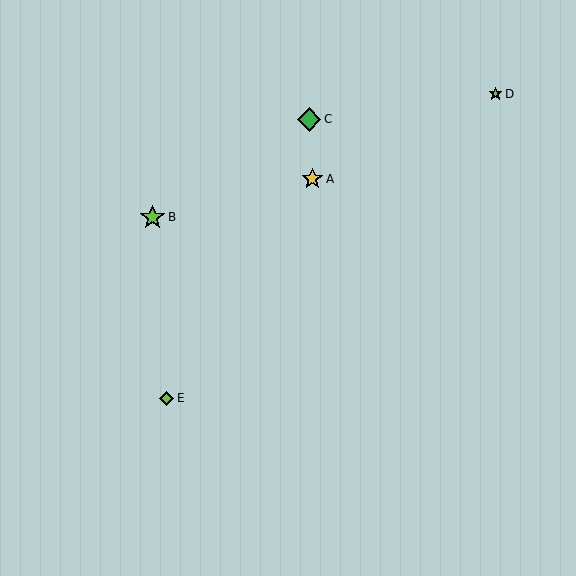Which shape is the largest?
The lime star (labeled B) is the largest.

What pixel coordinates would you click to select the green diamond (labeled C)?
Click at (309, 119) to select the green diamond C.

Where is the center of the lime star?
The center of the lime star is at (153, 217).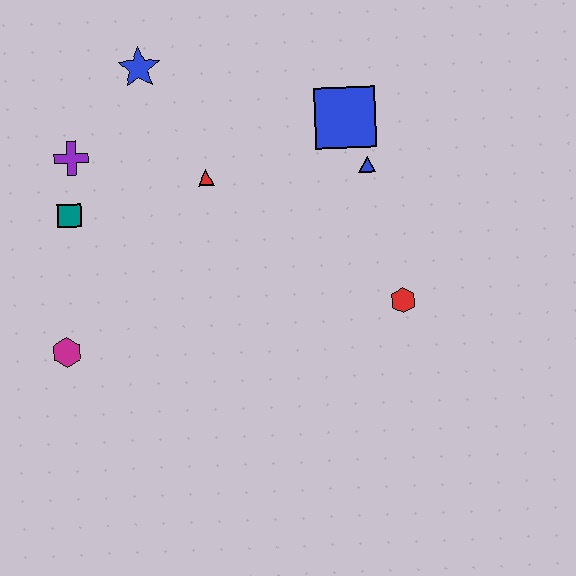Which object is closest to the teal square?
The purple cross is closest to the teal square.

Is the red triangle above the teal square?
Yes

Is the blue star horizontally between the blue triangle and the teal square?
Yes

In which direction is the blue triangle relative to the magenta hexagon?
The blue triangle is to the right of the magenta hexagon.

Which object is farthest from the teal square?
The red hexagon is farthest from the teal square.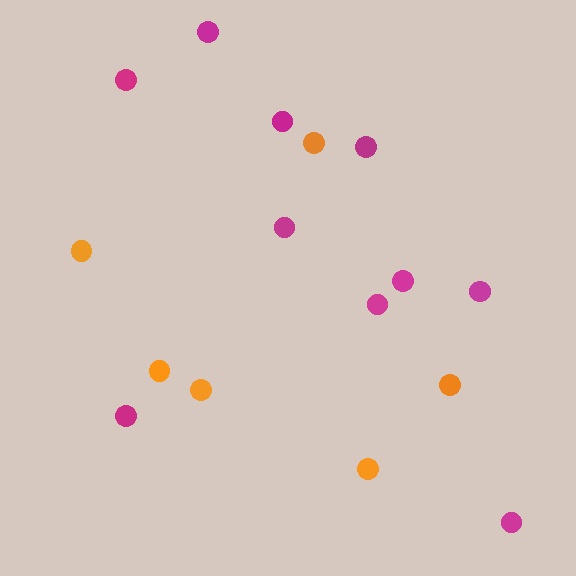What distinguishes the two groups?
There are 2 groups: one group of magenta circles (10) and one group of orange circles (6).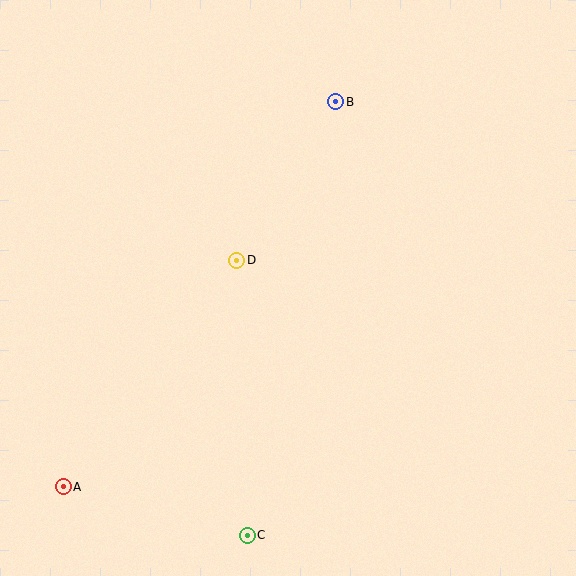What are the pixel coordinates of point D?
Point D is at (237, 260).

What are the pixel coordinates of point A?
Point A is at (63, 487).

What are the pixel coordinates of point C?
Point C is at (247, 535).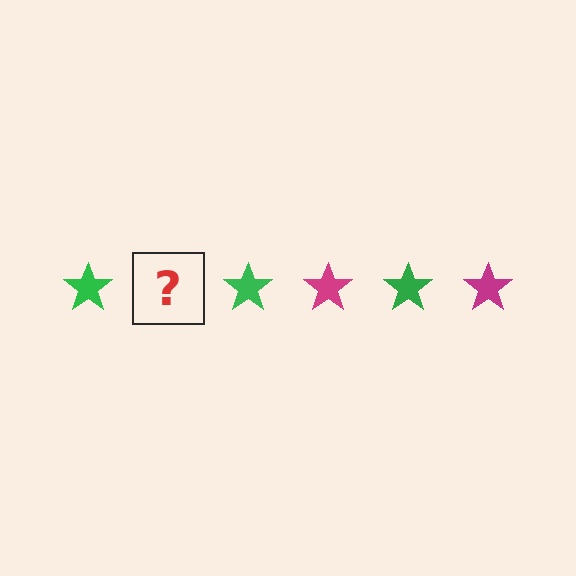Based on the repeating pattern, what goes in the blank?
The blank should be a magenta star.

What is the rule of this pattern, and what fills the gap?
The rule is that the pattern cycles through green, magenta stars. The gap should be filled with a magenta star.